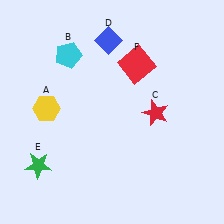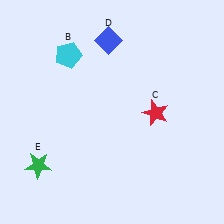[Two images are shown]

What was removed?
The red square (F), the yellow hexagon (A) were removed in Image 2.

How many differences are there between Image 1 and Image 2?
There are 2 differences between the two images.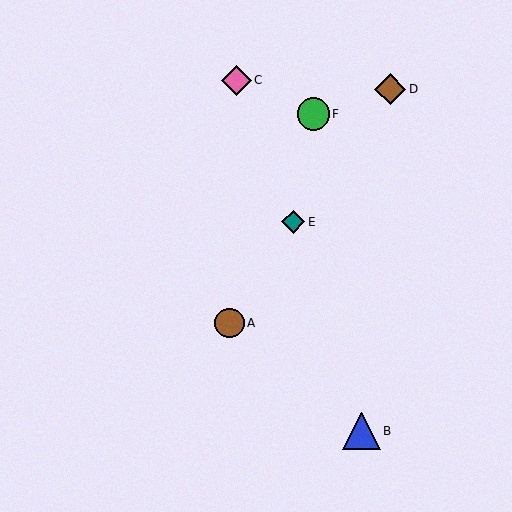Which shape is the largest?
The blue triangle (labeled B) is the largest.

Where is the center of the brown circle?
The center of the brown circle is at (230, 323).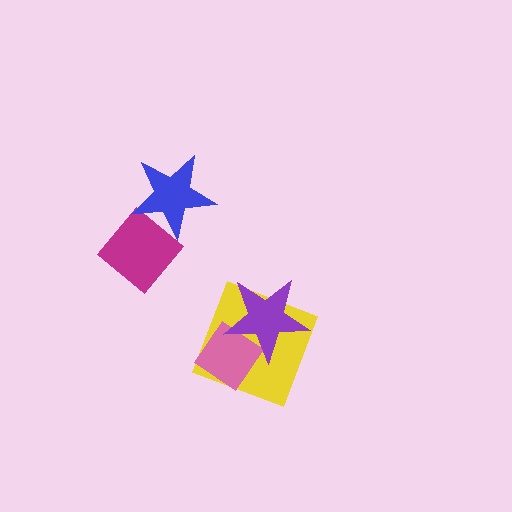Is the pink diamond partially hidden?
Yes, it is partially covered by another shape.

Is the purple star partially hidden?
No, no other shape covers it.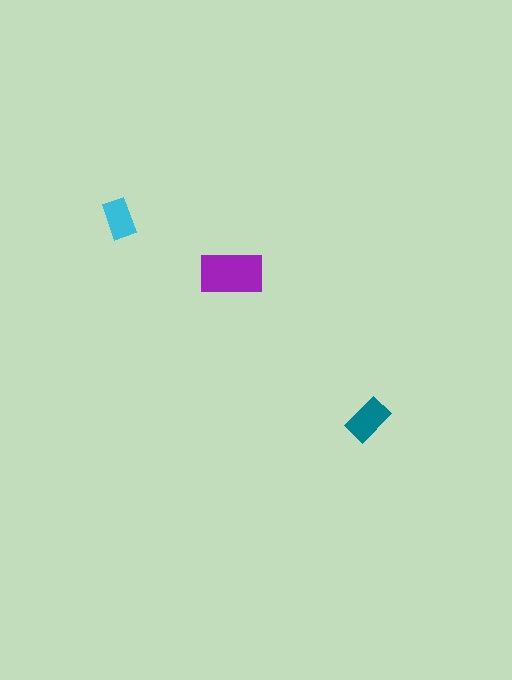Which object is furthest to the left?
The cyan rectangle is leftmost.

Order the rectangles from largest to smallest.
the purple one, the teal one, the cyan one.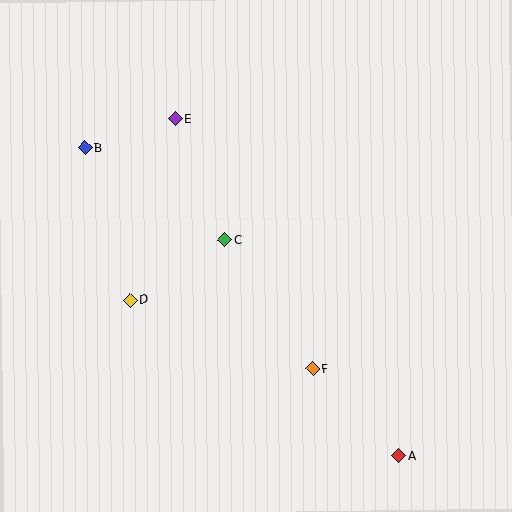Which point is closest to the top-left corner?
Point B is closest to the top-left corner.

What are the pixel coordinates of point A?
Point A is at (399, 456).